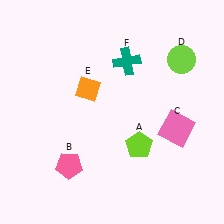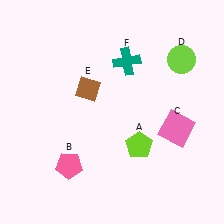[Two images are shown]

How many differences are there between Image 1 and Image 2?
There is 1 difference between the two images.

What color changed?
The diamond (E) changed from orange in Image 1 to brown in Image 2.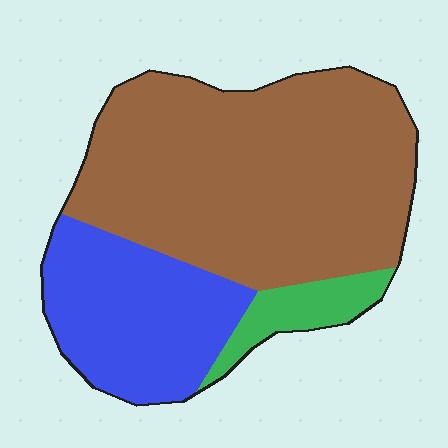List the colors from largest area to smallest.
From largest to smallest: brown, blue, green.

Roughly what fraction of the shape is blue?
Blue covers roughly 30% of the shape.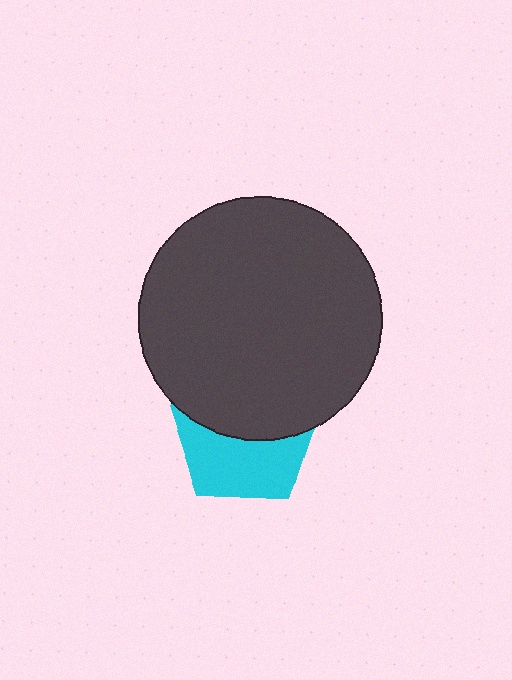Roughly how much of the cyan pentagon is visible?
About half of it is visible (roughly 49%).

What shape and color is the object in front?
The object in front is a dark gray circle.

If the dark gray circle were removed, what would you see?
You would see the complete cyan pentagon.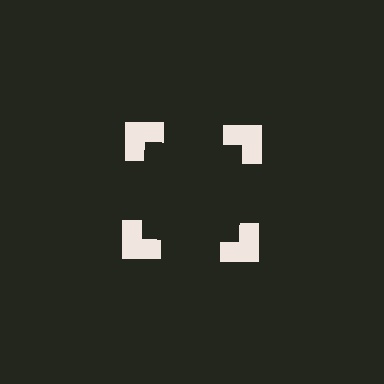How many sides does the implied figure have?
4 sides.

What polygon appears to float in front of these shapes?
An illusory square — its edges are inferred from the aligned wedge cuts in the notched squares, not physically drawn.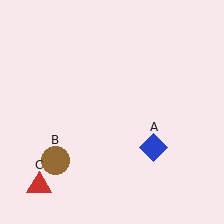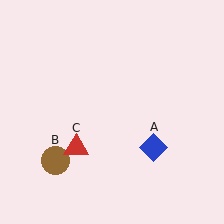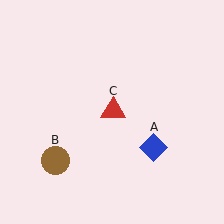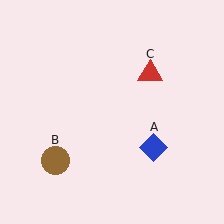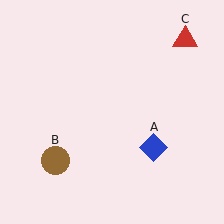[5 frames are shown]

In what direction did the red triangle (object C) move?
The red triangle (object C) moved up and to the right.